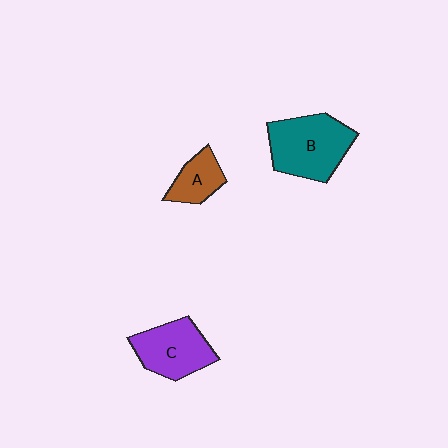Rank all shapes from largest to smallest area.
From largest to smallest: B (teal), C (purple), A (brown).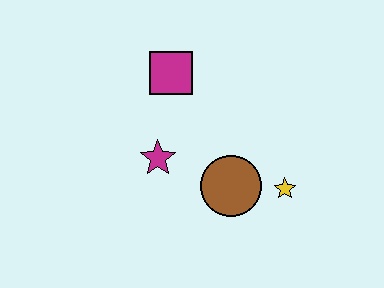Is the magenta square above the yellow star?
Yes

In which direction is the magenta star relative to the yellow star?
The magenta star is to the left of the yellow star.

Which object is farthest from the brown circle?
The magenta square is farthest from the brown circle.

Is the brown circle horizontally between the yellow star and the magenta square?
Yes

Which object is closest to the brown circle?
The yellow star is closest to the brown circle.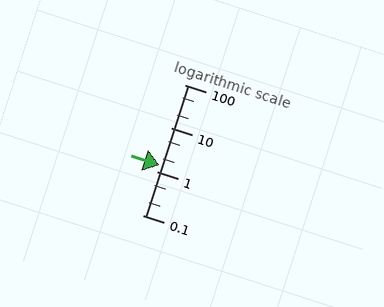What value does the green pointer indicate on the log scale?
The pointer indicates approximately 1.4.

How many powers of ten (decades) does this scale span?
The scale spans 3 decades, from 0.1 to 100.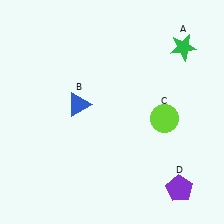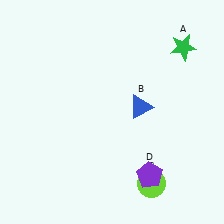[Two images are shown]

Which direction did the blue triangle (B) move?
The blue triangle (B) moved right.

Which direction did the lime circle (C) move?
The lime circle (C) moved down.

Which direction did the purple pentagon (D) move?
The purple pentagon (D) moved left.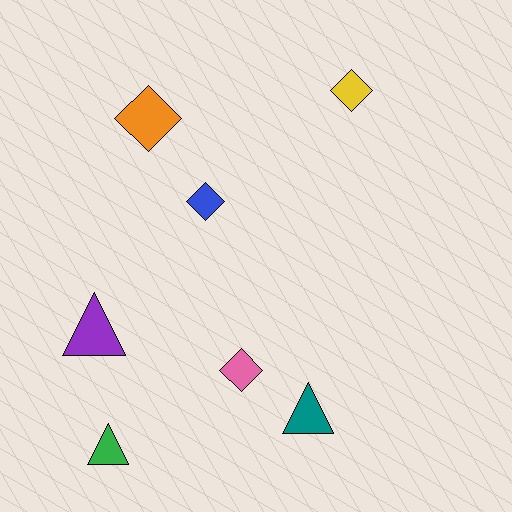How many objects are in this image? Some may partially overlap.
There are 7 objects.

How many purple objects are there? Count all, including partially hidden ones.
There is 1 purple object.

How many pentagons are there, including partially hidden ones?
There are no pentagons.